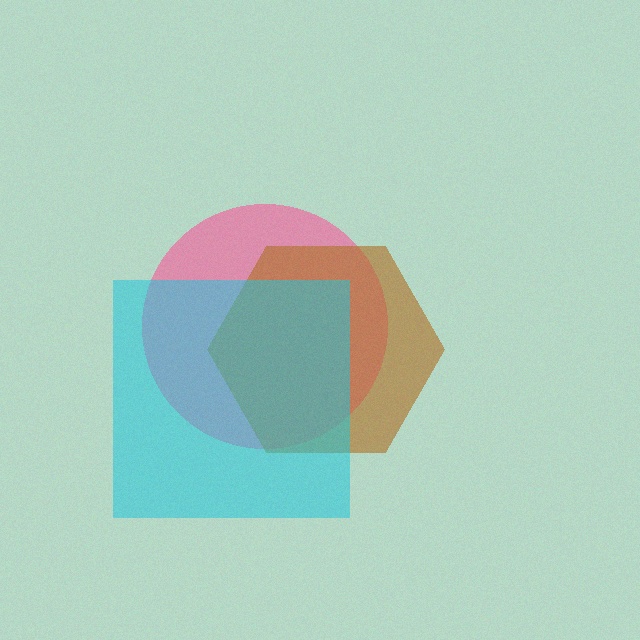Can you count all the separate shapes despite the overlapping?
Yes, there are 3 separate shapes.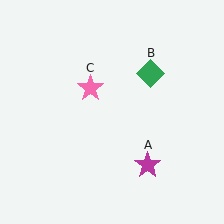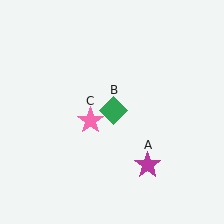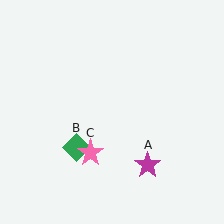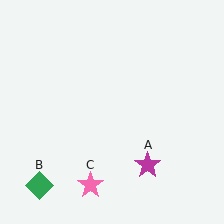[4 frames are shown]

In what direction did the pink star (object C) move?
The pink star (object C) moved down.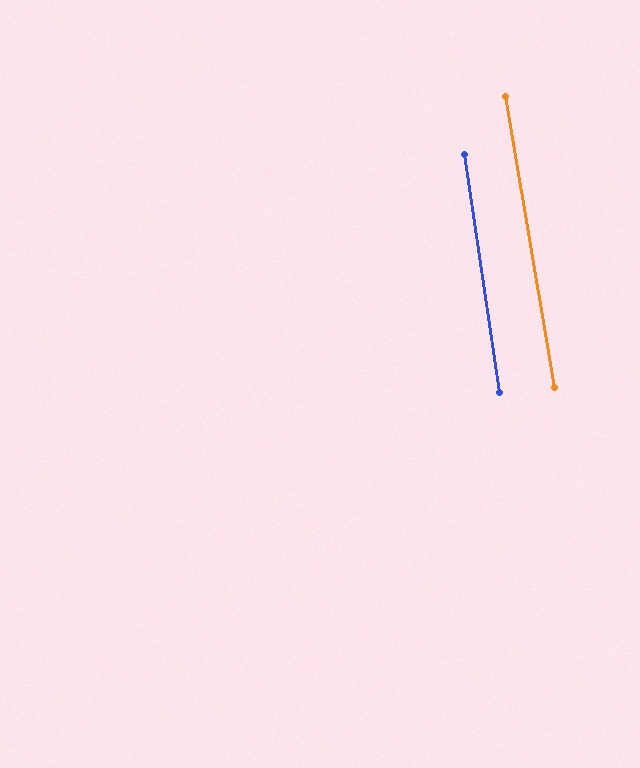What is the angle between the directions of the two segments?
Approximately 1 degree.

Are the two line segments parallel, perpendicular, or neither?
Parallel — their directions differ by only 1.1°.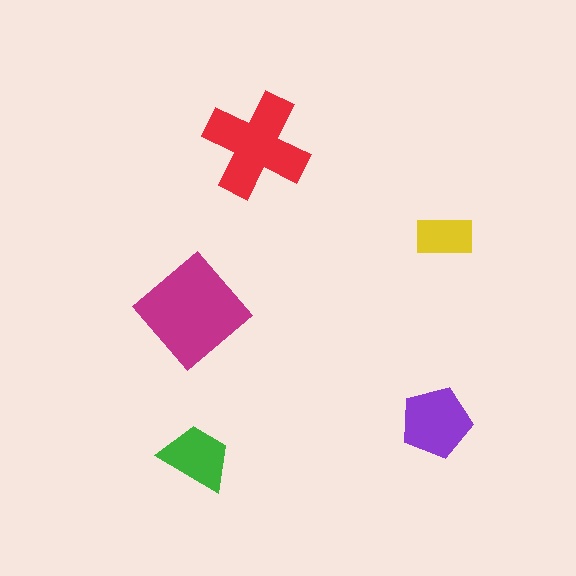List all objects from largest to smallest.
The magenta diamond, the red cross, the purple pentagon, the green trapezoid, the yellow rectangle.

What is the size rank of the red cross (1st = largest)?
2nd.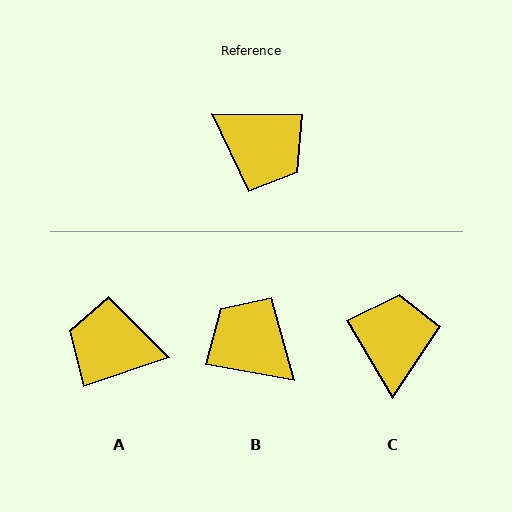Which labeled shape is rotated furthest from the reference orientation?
B, about 170 degrees away.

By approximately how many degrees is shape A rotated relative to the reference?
Approximately 161 degrees clockwise.